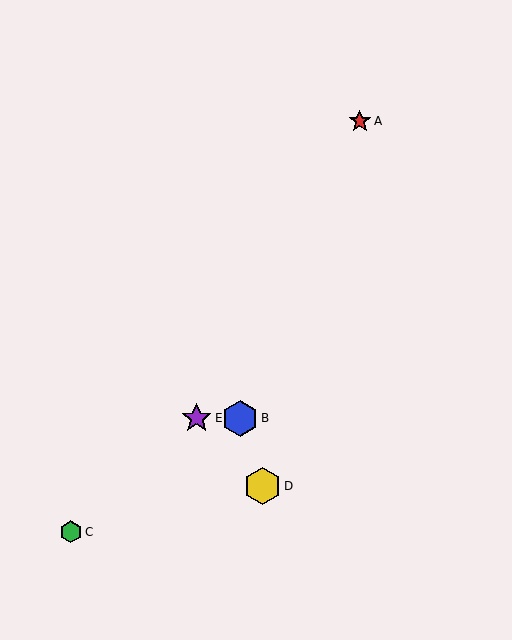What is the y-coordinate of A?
Object A is at y≈121.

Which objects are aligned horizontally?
Objects B, E are aligned horizontally.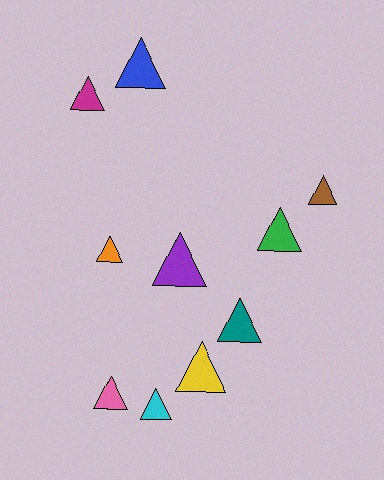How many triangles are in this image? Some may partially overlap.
There are 10 triangles.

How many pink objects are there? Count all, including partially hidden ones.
There is 1 pink object.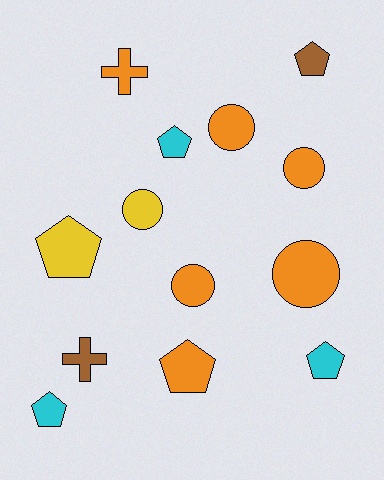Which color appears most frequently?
Orange, with 6 objects.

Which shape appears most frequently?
Pentagon, with 6 objects.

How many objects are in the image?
There are 13 objects.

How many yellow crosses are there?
There are no yellow crosses.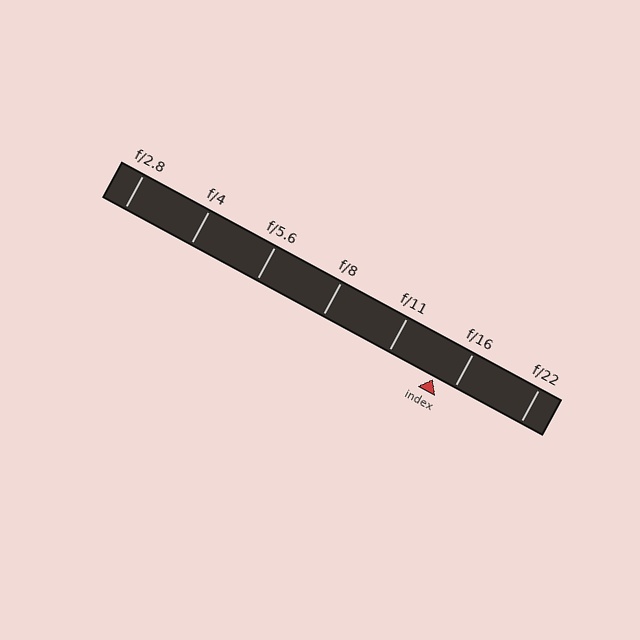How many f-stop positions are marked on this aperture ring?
There are 7 f-stop positions marked.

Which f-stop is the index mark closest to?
The index mark is closest to f/16.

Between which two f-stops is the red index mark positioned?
The index mark is between f/11 and f/16.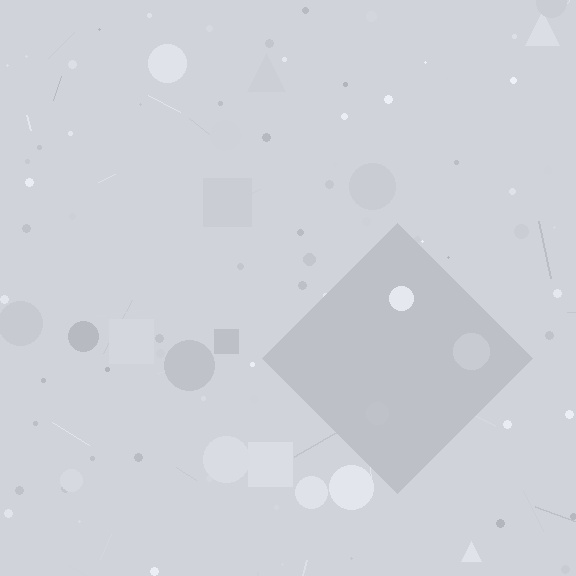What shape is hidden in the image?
A diamond is hidden in the image.